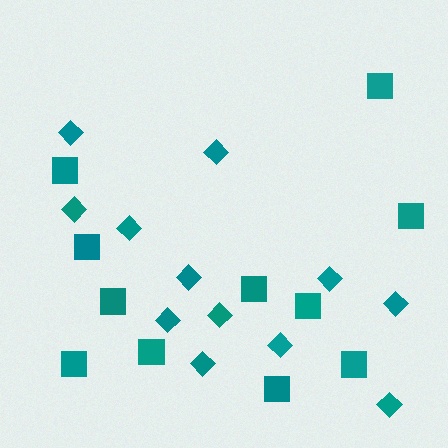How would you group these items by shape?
There are 2 groups: one group of diamonds (12) and one group of squares (11).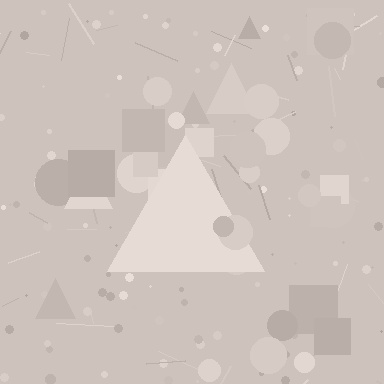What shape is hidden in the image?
A triangle is hidden in the image.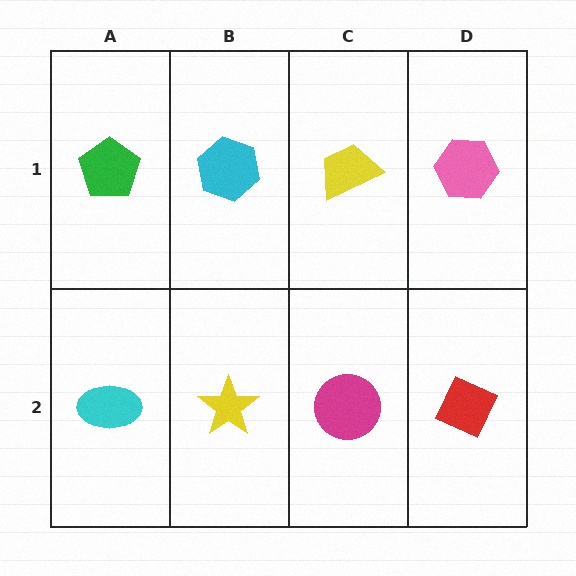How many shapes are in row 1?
4 shapes.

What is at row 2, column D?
A red diamond.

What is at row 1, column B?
A cyan hexagon.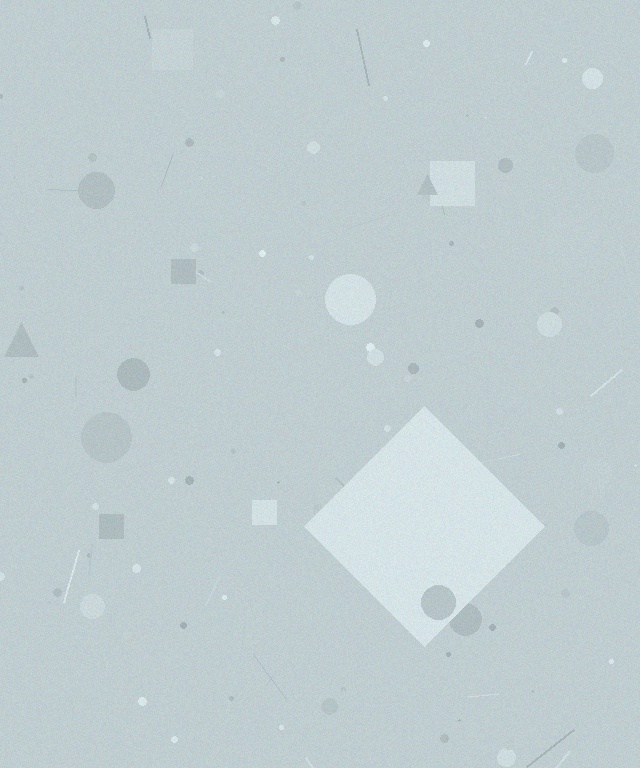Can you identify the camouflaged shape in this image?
The camouflaged shape is a diamond.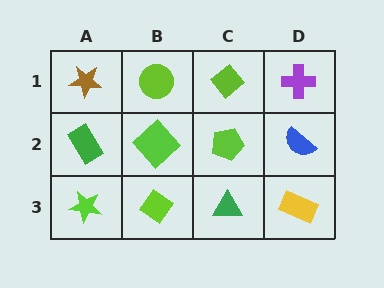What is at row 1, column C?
A lime diamond.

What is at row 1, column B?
A lime circle.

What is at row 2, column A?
A green rectangle.